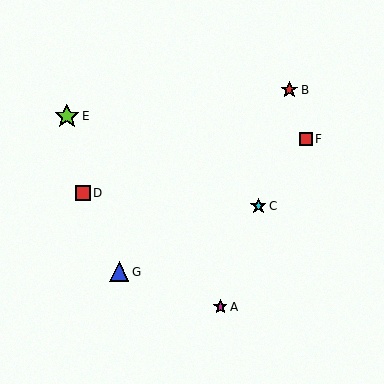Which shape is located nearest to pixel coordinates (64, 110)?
The lime star (labeled E) at (67, 116) is nearest to that location.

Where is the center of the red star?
The center of the red star is at (289, 90).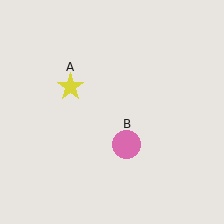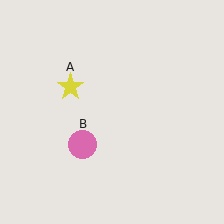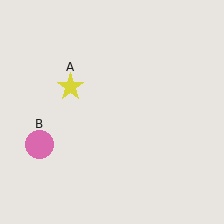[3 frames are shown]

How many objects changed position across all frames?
1 object changed position: pink circle (object B).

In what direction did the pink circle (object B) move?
The pink circle (object B) moved left.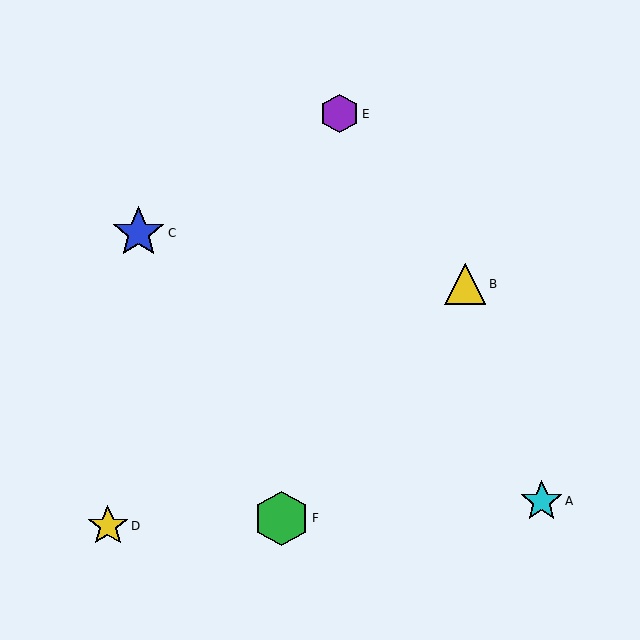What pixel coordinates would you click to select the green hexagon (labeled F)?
Click at (281, 518) to select the green hexagon F.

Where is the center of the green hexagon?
The center of the green hexagon is at (281, 518).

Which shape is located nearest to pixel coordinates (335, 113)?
The purple hexagon (labeled E) at (339, 114) is nearest to that location.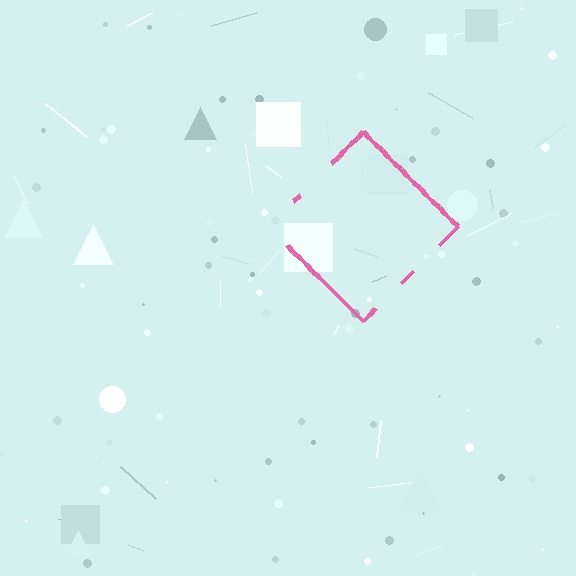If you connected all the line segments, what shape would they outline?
They would outline a diamond.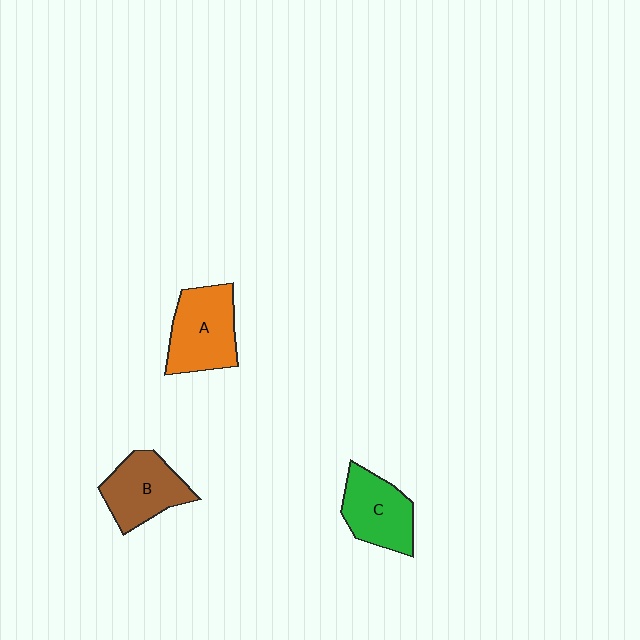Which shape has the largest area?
Shape A (orange).